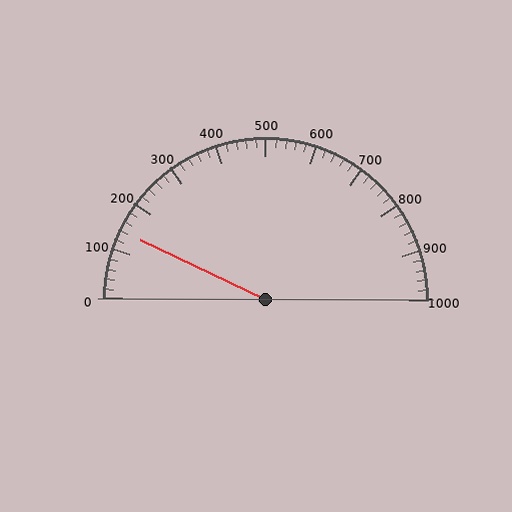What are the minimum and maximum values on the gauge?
The gauge ranges from 0 to 1000.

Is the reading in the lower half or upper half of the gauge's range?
The reading is in the lower half of the range (0 to 1000).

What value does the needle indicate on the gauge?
The needle indicates approximately 140.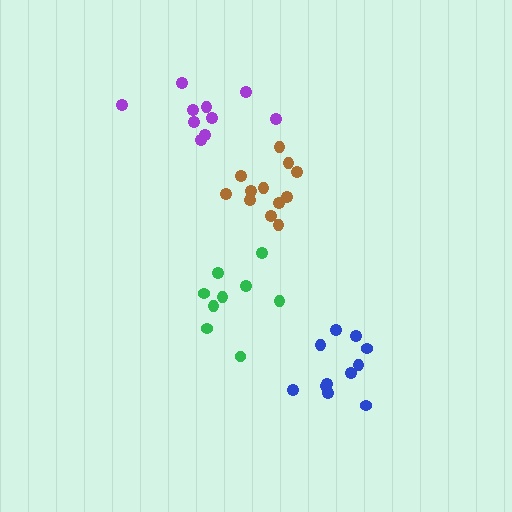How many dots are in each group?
Group 1: 9 dots, Group 2: 12 dots, Group 3: 11 dots, Group 4: 10 dots (42 total).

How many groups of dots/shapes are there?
There are 4 groups.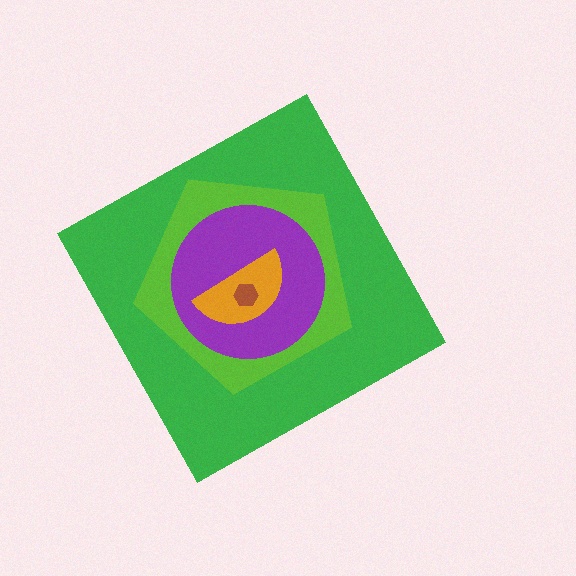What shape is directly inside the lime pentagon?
The purple circle.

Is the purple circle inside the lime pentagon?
Yes.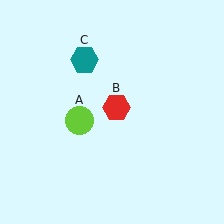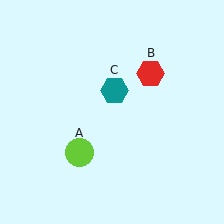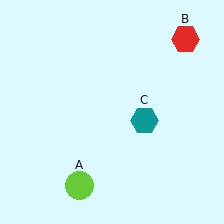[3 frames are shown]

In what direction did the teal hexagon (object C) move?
The teal hexagon (object C) moved down and to the right.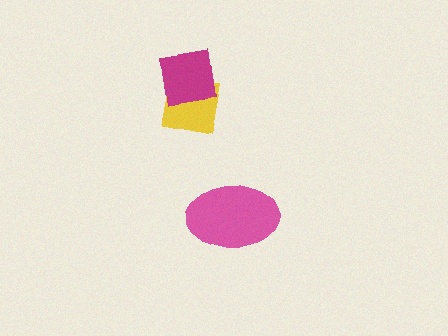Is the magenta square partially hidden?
No, no other shape covers it.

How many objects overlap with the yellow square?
1 object overlaps with the yellow square.